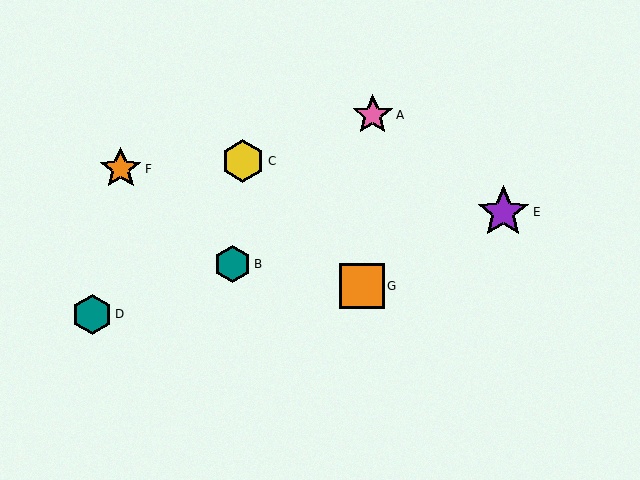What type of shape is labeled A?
Shape A is a pink star.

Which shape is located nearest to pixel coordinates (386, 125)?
The pink star (labeled A) at (373, 115) is nearest to that location.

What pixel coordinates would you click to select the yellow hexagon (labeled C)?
Click at (243, 161) to select the yellow hexagon C.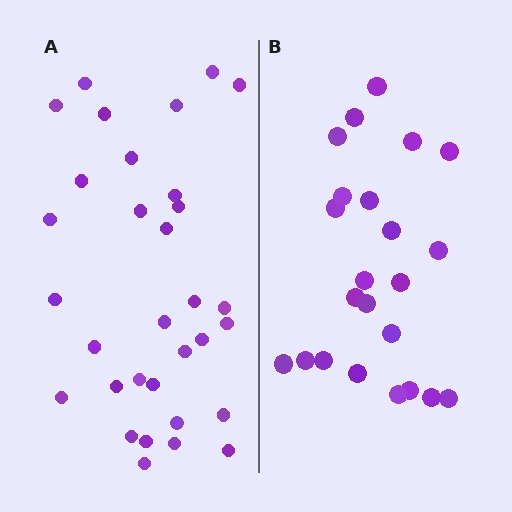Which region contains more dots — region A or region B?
Region A (the left region) has more dots.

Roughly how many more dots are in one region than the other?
Region A has roughly 8 or so more dots than region B.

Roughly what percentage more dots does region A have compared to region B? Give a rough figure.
About 40% more.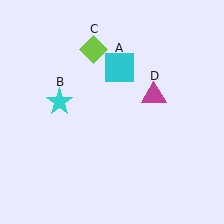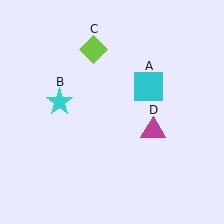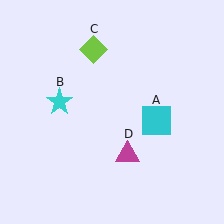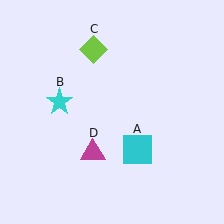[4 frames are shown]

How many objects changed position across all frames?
2 objects changed position: cyan square (object A), magenta triangle (object D).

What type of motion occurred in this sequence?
The cyan square (object A), magenta triangle (object D) rotated clockwise around the center of the scene.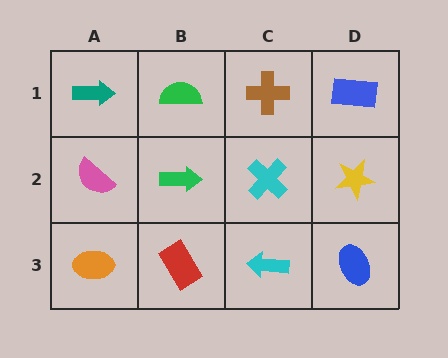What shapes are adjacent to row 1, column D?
A yellow star (row 2, column D), a brown cross (row 1, column C).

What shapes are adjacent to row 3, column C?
A cyan cross (row 2, column C), a red rectangle (row 3, column B), a blue ellipse (row 3, column D).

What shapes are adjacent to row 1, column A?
A pink semicircle (row 2, column A), a green semicircle (row 1, column B).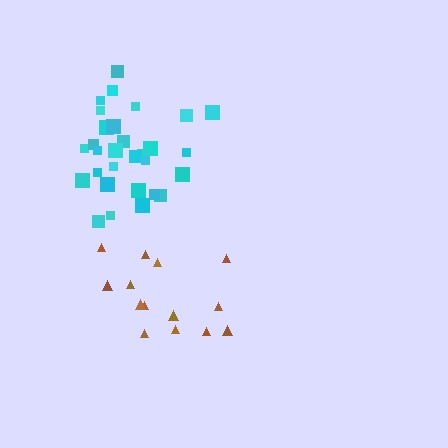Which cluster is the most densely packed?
Cyan.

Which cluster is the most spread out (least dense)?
Brown.